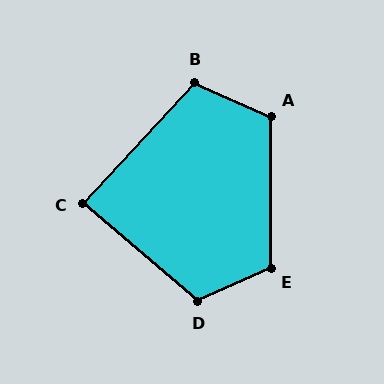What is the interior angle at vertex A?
Approximately 114 degrees (obtuse).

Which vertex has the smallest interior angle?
C, at approximately 88 degrees.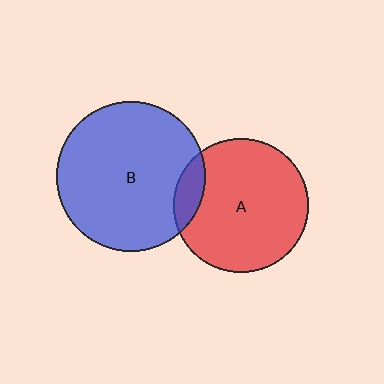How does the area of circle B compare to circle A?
Approximately 1.2 times.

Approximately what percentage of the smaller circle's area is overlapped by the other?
Approximately 10%.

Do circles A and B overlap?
Yes.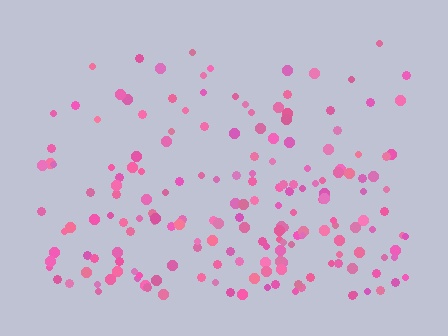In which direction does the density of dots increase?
From top to bottom, with the bottom side densest.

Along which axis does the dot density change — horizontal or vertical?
Vertical.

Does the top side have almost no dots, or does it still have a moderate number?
Still a moderate number, just noticeably fewer than the bottom.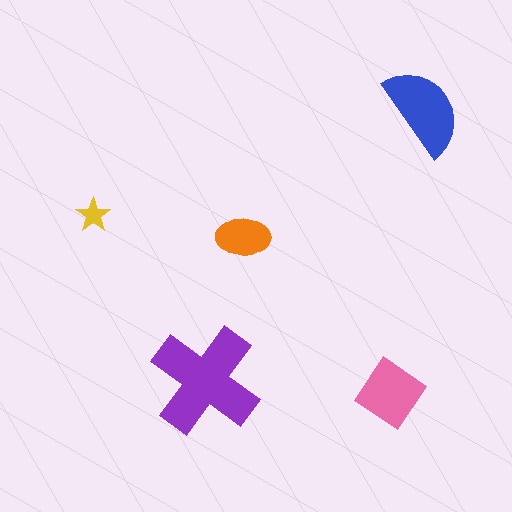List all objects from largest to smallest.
The purple cross, the blue semicircle, the pink diamond, the orange ellipse, the yellow star.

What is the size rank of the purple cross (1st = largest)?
1st.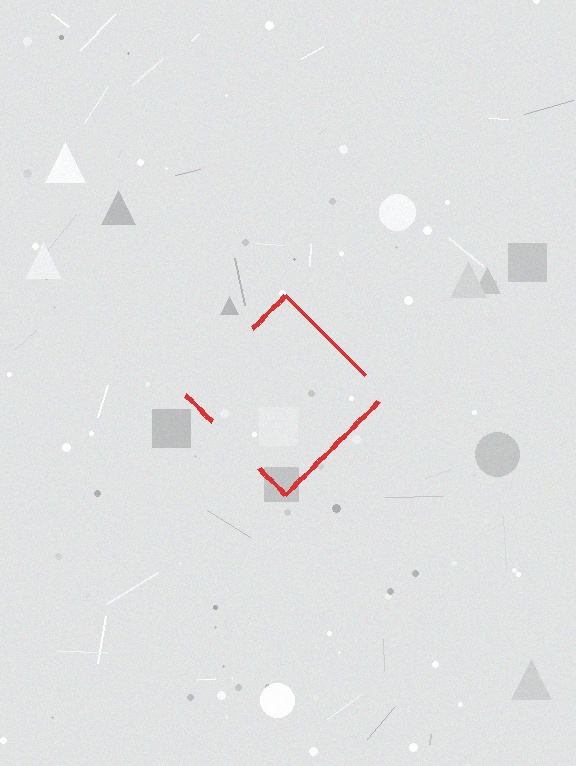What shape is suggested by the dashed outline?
The dashed outline suggests a diamond.